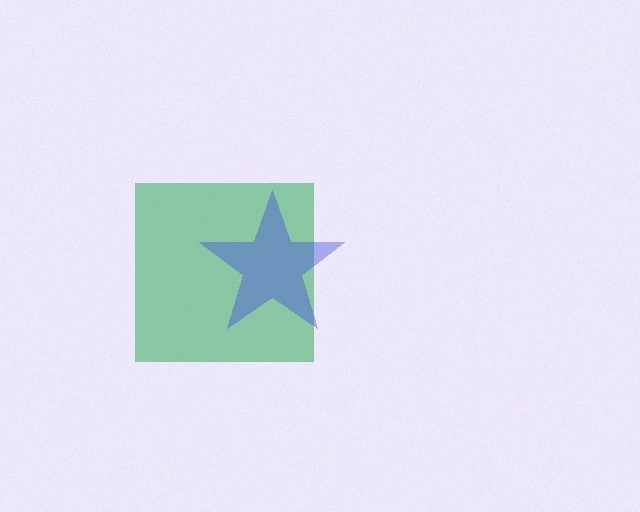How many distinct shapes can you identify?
There are 2 distinct shapes: a green square, a blue star.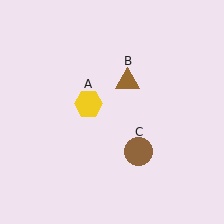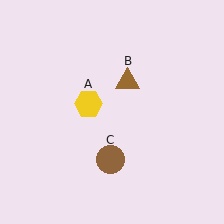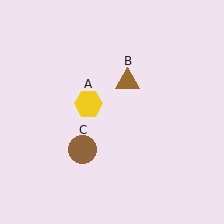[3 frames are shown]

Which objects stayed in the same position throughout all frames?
Yellow hexagon (object A) and brown triangle (object B) remained stationary.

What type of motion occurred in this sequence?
The brown circle (object C) rotated clockwise around the center of the scene.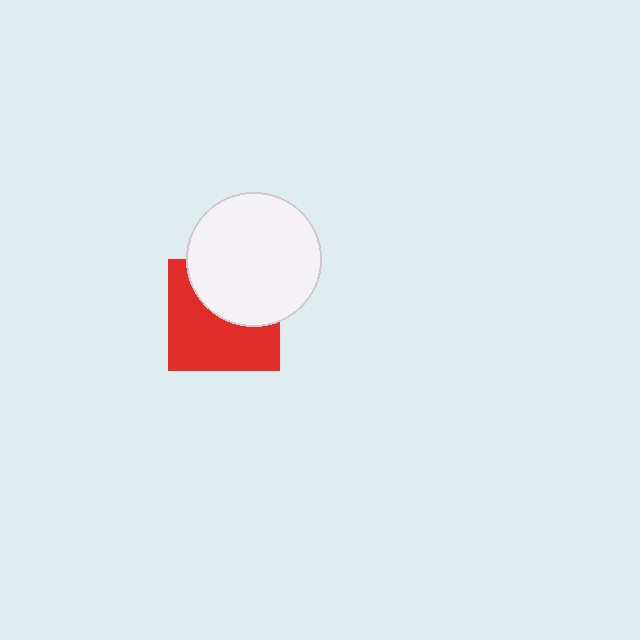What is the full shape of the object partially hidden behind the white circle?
The partially hidden object is a red square.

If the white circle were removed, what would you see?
You would see the complete red square.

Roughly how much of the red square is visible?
About half of it is visible (roughly 58%).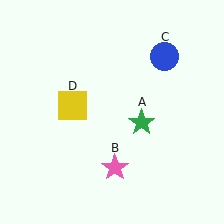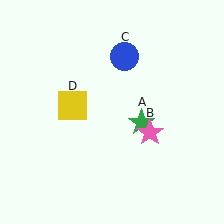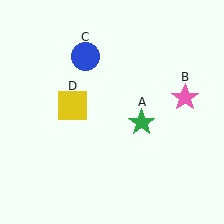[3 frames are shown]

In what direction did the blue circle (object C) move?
The blue circle (object C) moved left.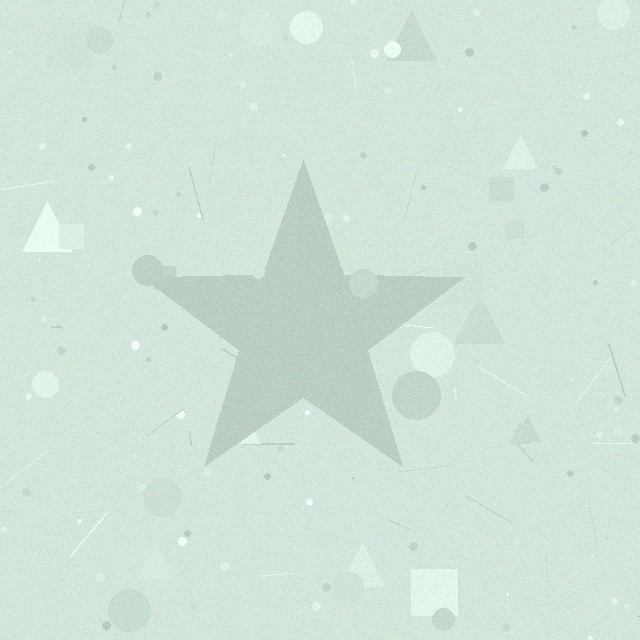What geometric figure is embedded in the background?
A star is embedded in the background.